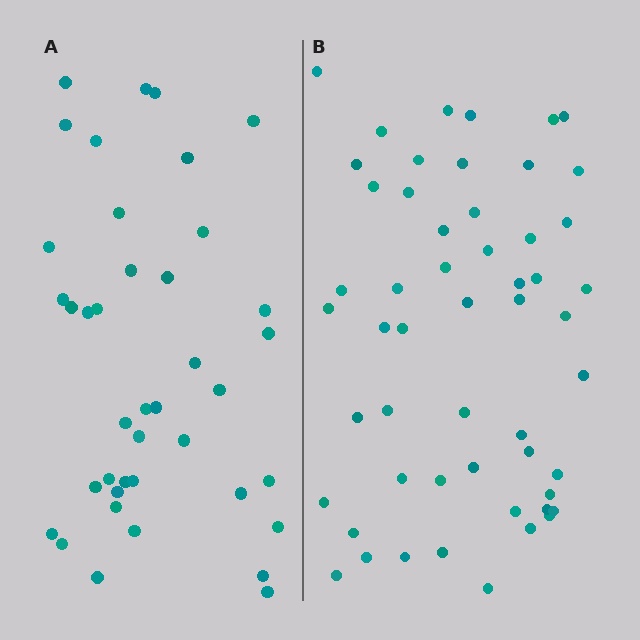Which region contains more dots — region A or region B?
Region B (the right region) has more dots.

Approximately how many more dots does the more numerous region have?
Region B has approximately 15 more dots than region A.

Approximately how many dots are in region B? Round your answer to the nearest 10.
About 50 dots. (The exact count is 53, which rounds to 50.)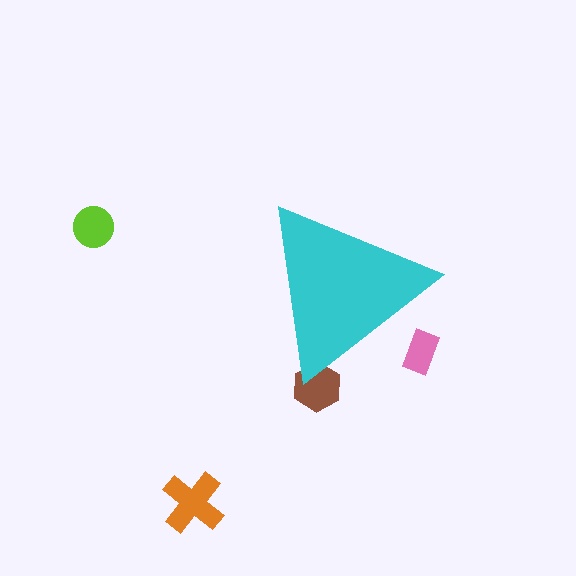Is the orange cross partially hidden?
No, the orange cross is fully visible.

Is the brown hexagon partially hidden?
Yes, the brown hexagon is partially hidden behind the cyan triangle.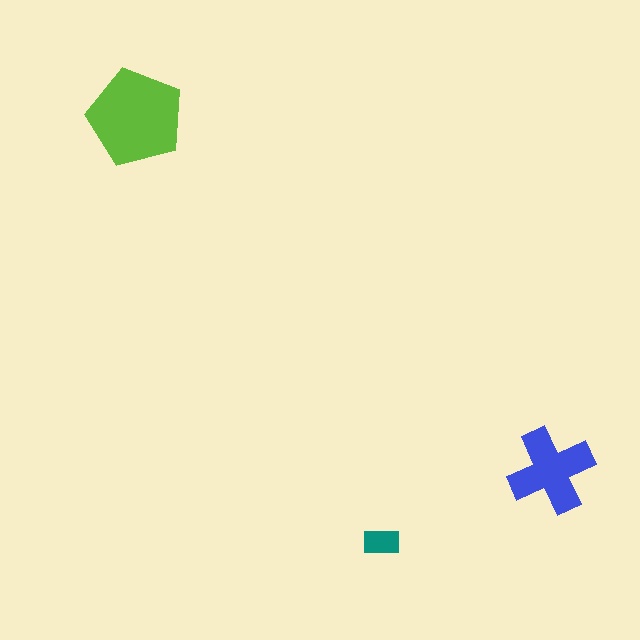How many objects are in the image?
There are 3 objects in the image.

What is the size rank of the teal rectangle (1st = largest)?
3rd.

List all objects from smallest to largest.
The teal rectangle, the blue cross, the lime pentagon.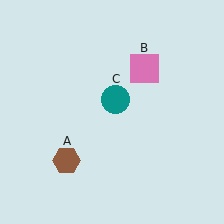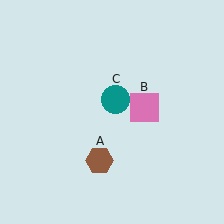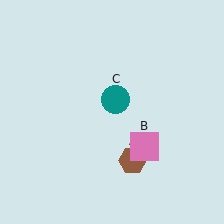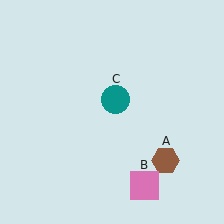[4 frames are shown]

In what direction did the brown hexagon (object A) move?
The brown hexagon (object A) moved right.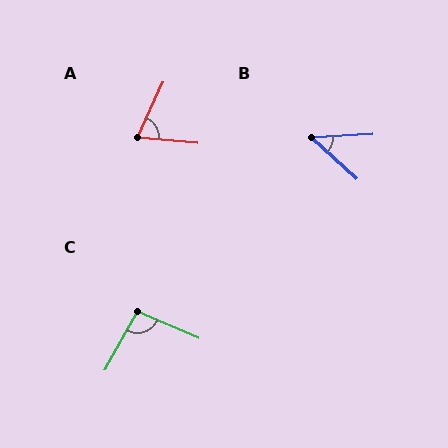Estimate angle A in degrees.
Approximately 71 degrees.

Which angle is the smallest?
B, at approximately 47 degrees.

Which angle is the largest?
C, at approximately 96 degrees.